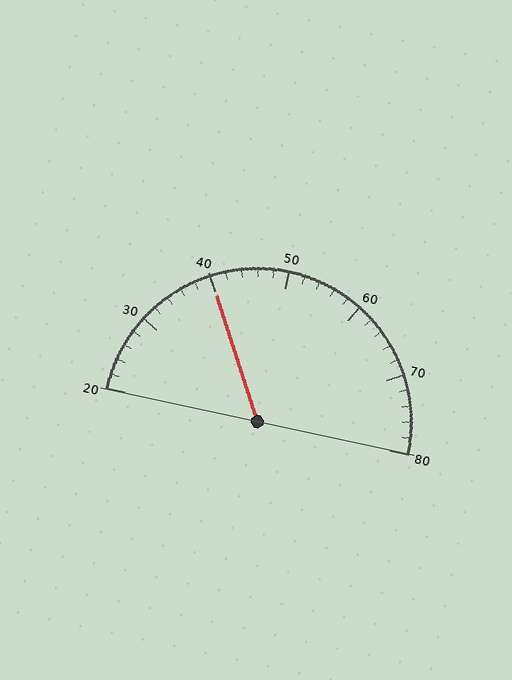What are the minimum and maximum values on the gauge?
The gauge ranges from 20 to 80.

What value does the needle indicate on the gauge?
The needle indicates approximately 40.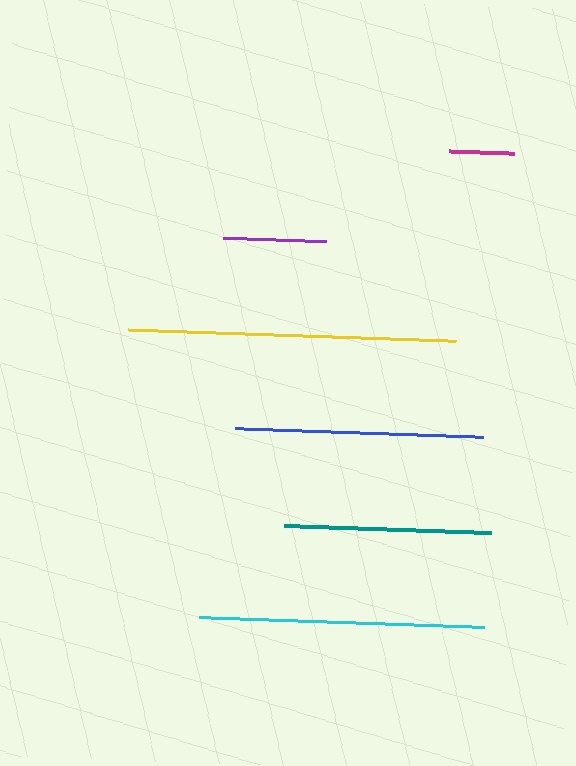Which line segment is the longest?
The yellow line is the longest at approximately 328 pixels.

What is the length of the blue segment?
The blue segment is approximately 249 pixels long.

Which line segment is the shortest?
The magenta line is the shortest at approximately 65 pixels.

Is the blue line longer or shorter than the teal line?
The blue line is longer than the teal line.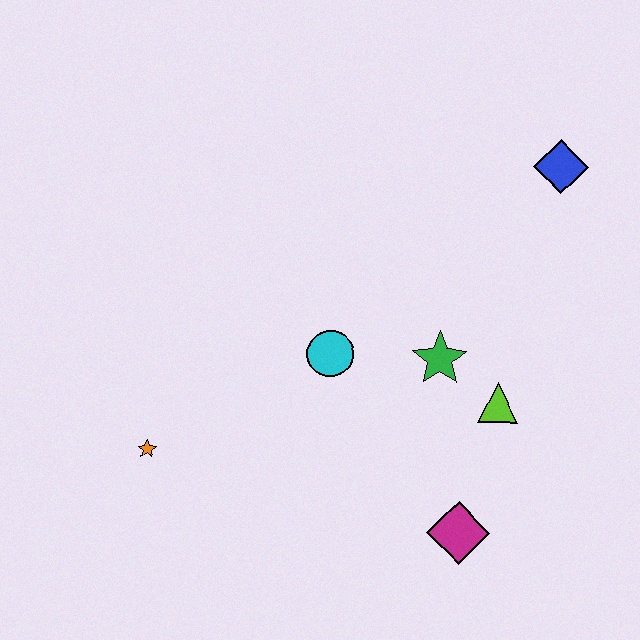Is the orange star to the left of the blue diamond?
Yes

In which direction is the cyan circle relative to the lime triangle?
The cyan circle is to the left of the lime triangle.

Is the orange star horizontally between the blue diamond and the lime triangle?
No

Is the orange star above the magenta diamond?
Yes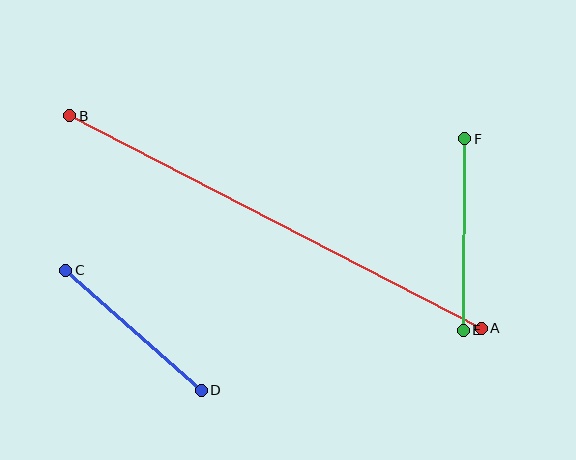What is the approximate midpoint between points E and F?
The midpoint is at approximately (464, 234) pixels.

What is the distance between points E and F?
The distance is approximately 192 pixels.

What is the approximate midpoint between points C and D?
The midpoint is at approximately (133, 330) pixels.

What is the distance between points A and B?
The distance is approximately 463 pixels.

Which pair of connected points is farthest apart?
Points A and B are farthest apart.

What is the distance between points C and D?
The distance is approximately 181 pixels.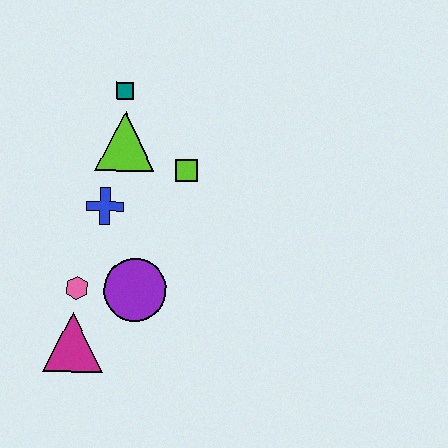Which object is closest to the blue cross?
The lime triangle is closest to the blue cross.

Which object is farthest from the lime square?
The magenta triangle is farthest from the lime square.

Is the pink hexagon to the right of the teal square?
No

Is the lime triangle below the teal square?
Yes